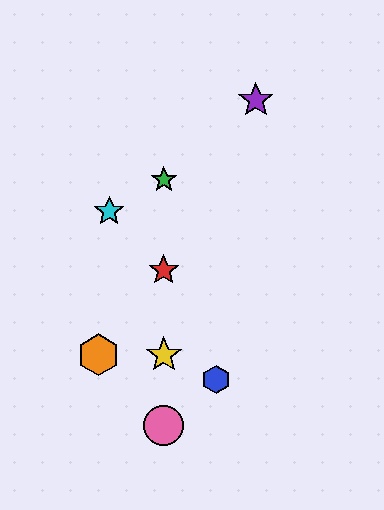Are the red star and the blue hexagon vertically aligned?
No, the red star is at x≈164 and the blue hexagon is at x≈216.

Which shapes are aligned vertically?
The red star, the green star, the yellow star, the pink circle are aligned vertically.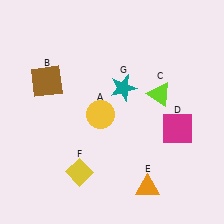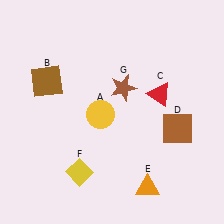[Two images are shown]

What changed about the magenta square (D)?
In Image 1, D is magenta. In Image 2, it changed to brown.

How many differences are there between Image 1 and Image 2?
There are 3 differences between the two images.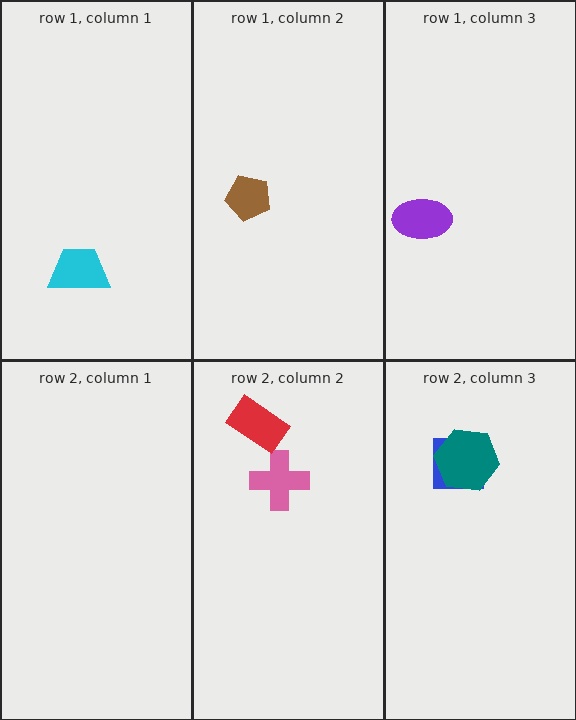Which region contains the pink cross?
The row 2, column 2 region.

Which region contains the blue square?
The row 2, column 3 region.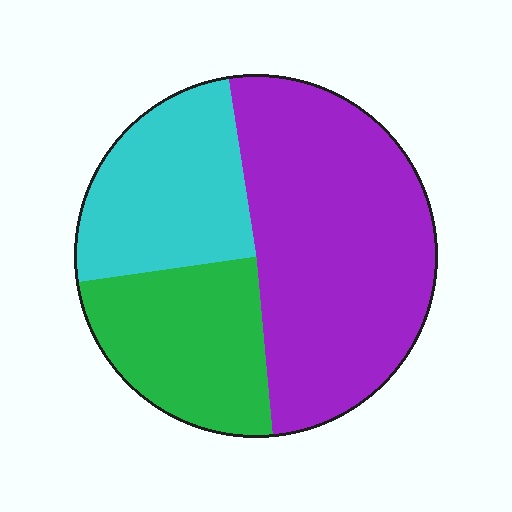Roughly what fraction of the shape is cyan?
Cyan covers around 25% of the shape.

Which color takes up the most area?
Purple, at roughly 50%.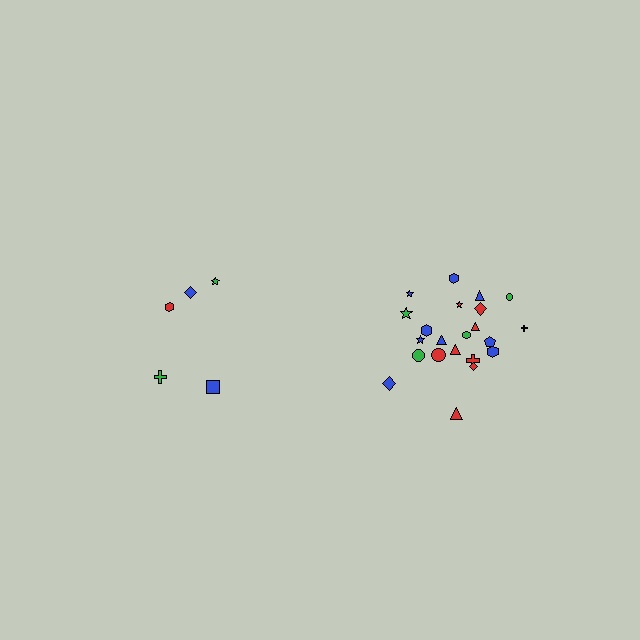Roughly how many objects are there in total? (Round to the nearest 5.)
Roughly 25 objects in total.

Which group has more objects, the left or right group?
The right group.